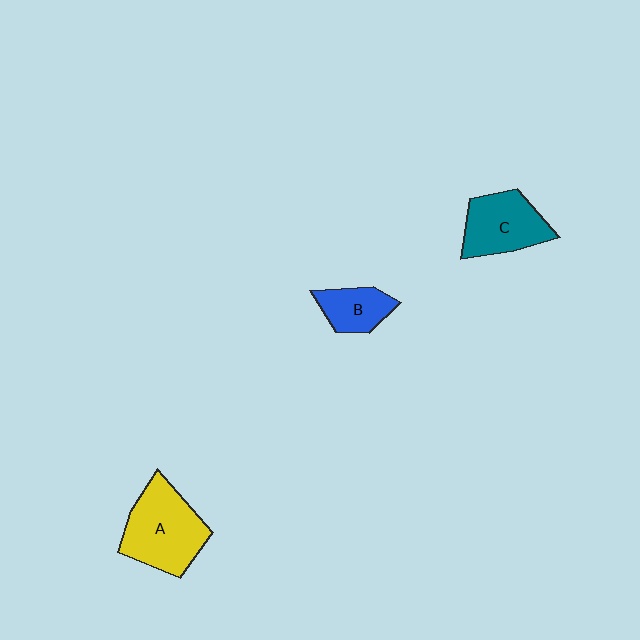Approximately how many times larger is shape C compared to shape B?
Approximately 1.6 times.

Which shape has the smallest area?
Shape B (blue).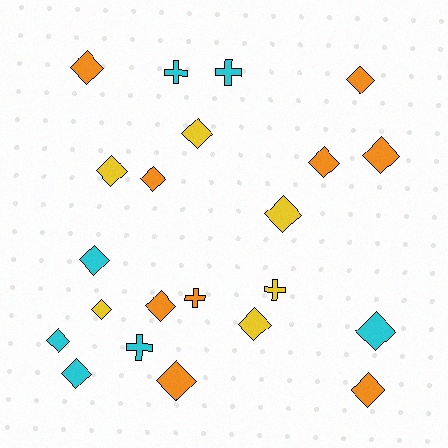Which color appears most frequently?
Orange, with 9 objects.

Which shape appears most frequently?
Diamond, with 17 objects.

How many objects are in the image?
There are 22 objects.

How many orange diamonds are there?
There are 8 orange diamonds.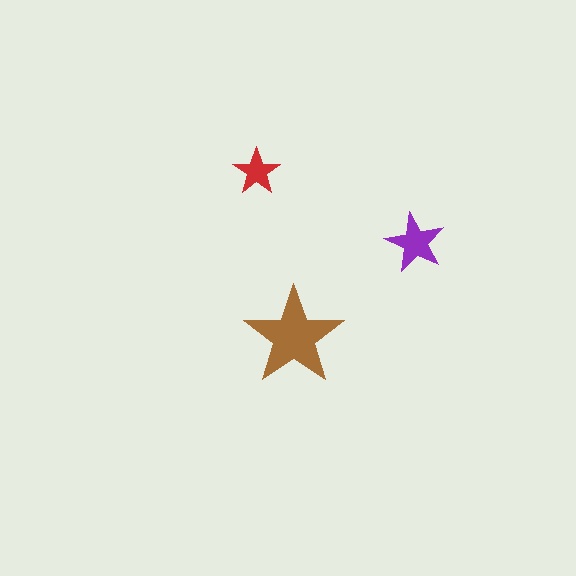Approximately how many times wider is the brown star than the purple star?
About 1.5 times wider.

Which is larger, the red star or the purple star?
The purple one.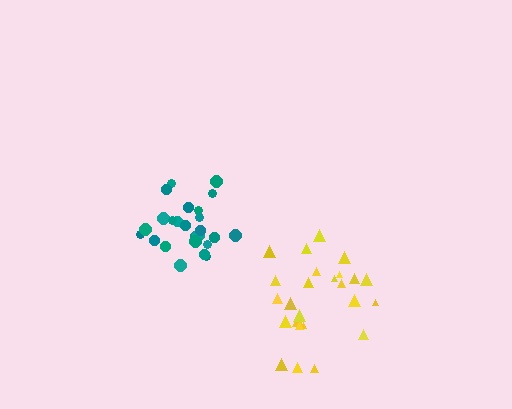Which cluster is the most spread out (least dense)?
Yellow.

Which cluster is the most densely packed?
Teal.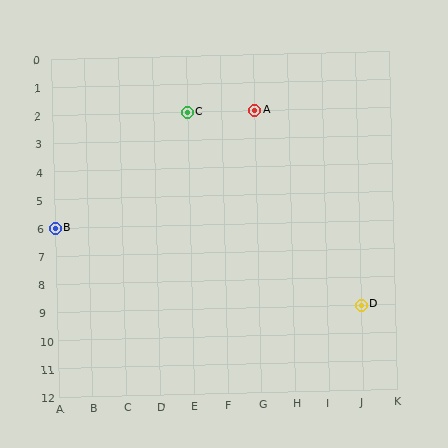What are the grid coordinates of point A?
Point A is at grid coordinates (G, 2).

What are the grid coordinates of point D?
Point D is at grid coordinates (J, 9).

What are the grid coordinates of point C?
Point C is at grid coordinates (E, 2).